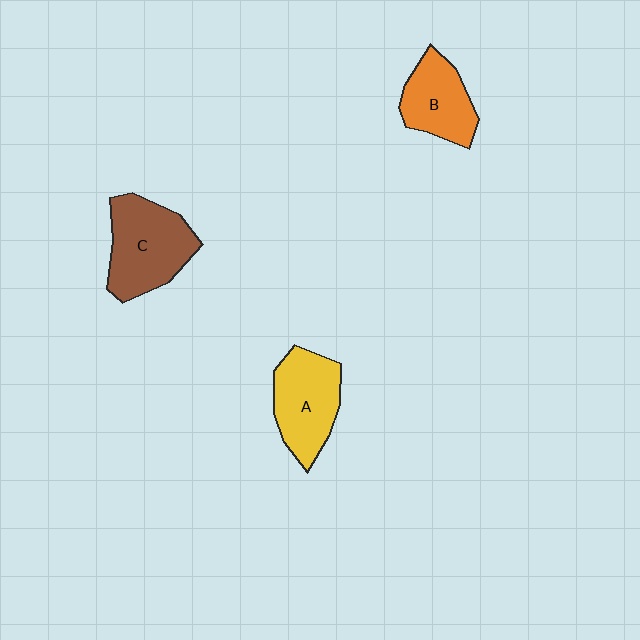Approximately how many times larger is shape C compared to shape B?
Approximately 1.4 times.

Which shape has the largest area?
Shape C (brown).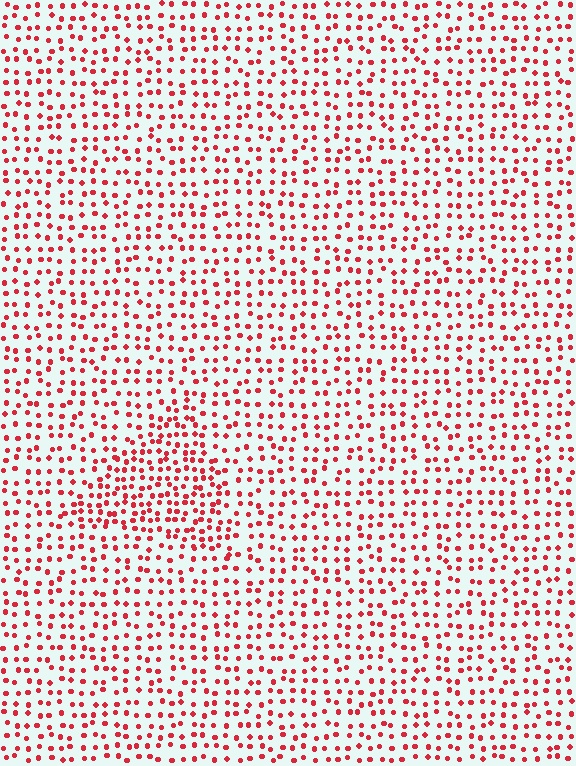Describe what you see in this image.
The image contains small red elements arranged at two different densities. A triangle-shaped region is visible where the elements are more densely packed than the surrounding area.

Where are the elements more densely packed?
The elements are more densely packed inside the triangle boundary.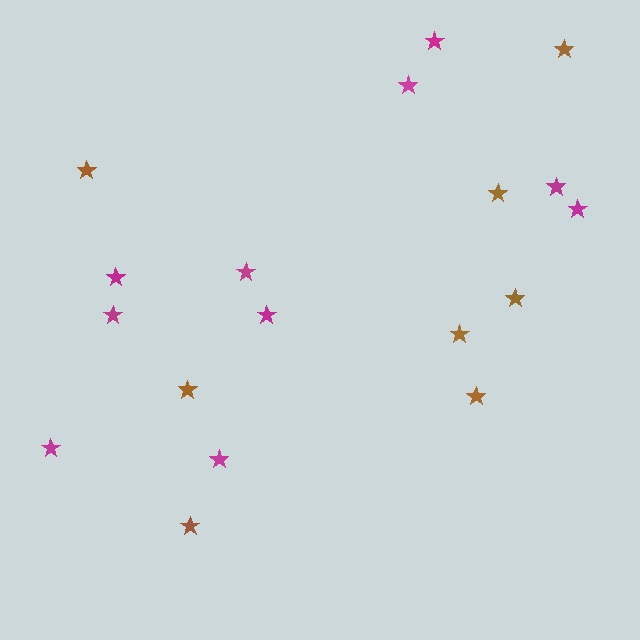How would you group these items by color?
There are 2 groups: one group of magenta stars (10) and one group of brown stars (8).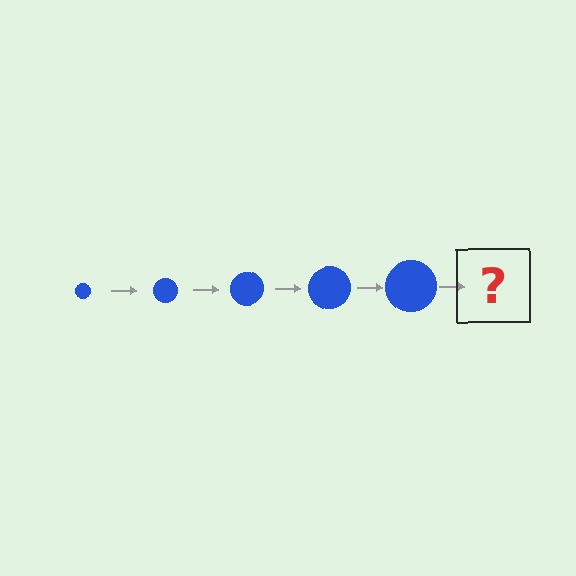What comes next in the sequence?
The next element should be a blue circle, larger than the previous one.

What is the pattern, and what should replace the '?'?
The pattern is that the circle gets progressively larger each step. The '?' should be a blue circle, larger than the previous one.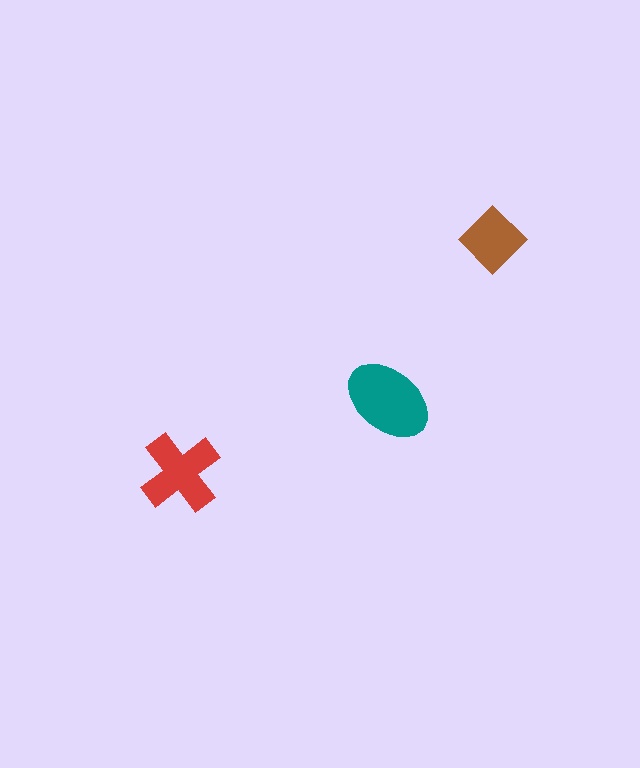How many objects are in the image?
There are 3 objects in the image.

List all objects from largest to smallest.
The teal ellipse, the red cross, the brown diamond.